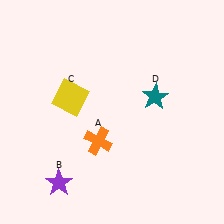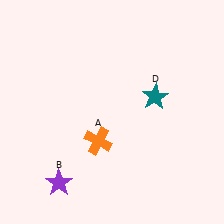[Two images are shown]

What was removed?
The yellow square (C) was removed in Image 2.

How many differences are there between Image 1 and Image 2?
There is 1 difference between the two images.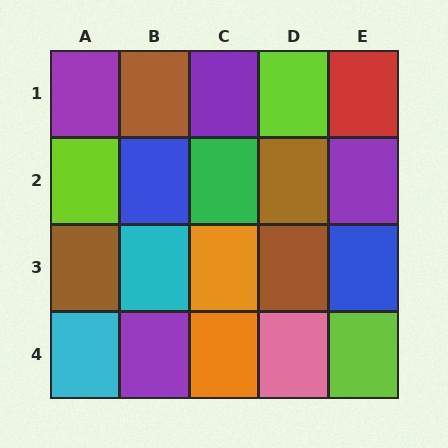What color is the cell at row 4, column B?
Purple.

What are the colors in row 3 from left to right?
Brown, cyan, orange, brown, blue.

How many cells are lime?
3 cells are lime.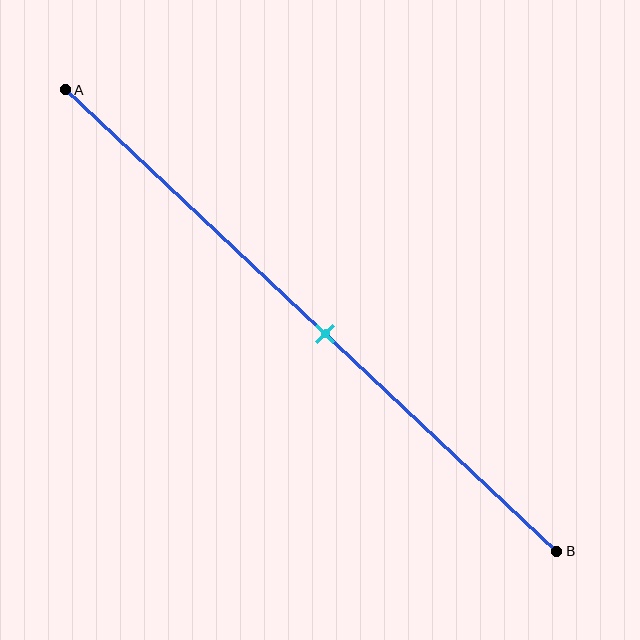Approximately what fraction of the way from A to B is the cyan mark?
The cyan mark is approximately 55% of the way from A to B.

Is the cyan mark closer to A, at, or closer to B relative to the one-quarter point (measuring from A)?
The cyan mark is closer to point B than the one-quarter point of segment AB.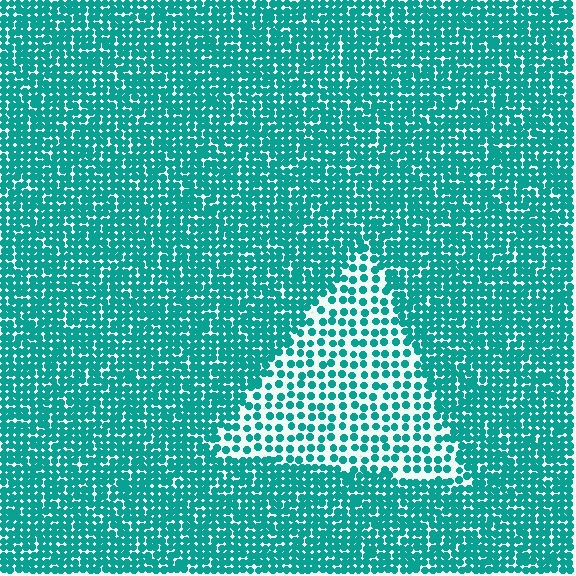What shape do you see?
I see a triangle.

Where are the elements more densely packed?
The elements are more densely packed outside the triangle boundary.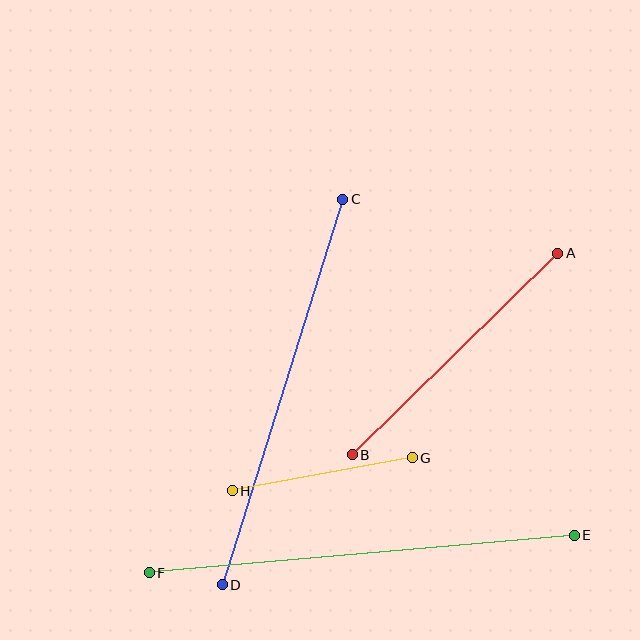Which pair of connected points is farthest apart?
Points E and F are farthest apart.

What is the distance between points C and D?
The distance is approximately 404 pixels.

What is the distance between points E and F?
The distance is approximately 427 pixels.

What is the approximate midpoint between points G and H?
The midpoint is at approximately (322, 474) pixels.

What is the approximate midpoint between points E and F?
The midpoint is at approximately (362, 554) pixels.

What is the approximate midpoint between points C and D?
The midpoint is at approximately (282, 392) pixels.